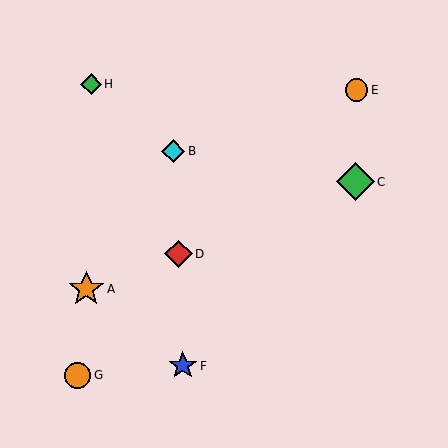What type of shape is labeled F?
Shape F is a blue star.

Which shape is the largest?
The green diamond (labeled C) is the largest.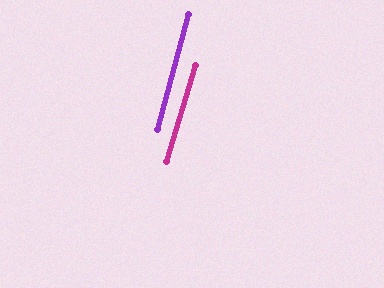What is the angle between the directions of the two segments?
Approximately 1 degree.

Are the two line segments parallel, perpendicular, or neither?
Parallel — their directions differ by only 1.3°.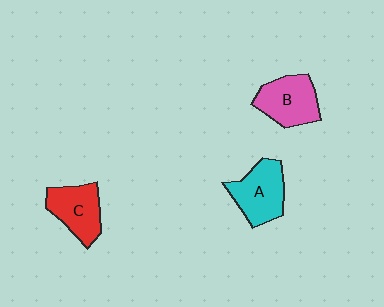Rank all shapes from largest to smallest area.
From largest to smallest: A (cyan), B (pink), C (red).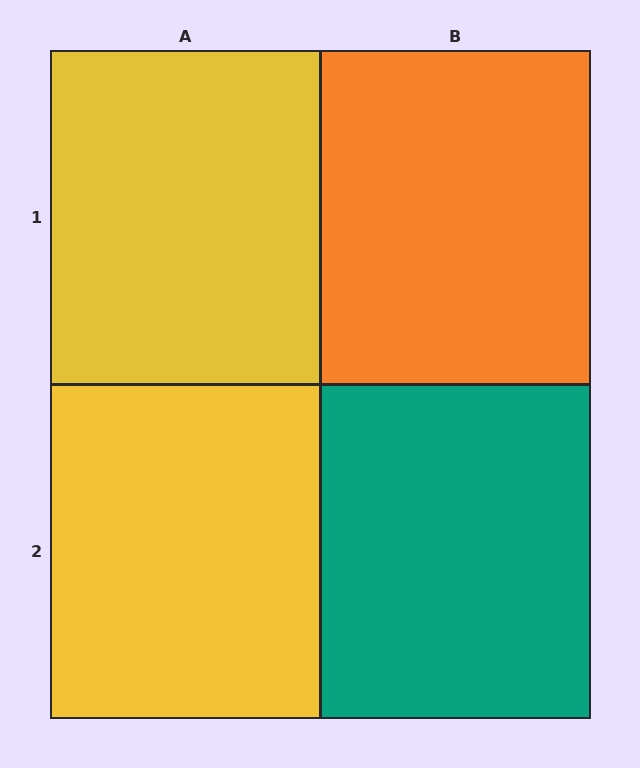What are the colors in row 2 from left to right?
Yellow, teal.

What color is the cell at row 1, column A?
Yellow.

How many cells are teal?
1 cell is teal.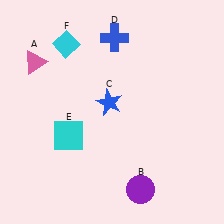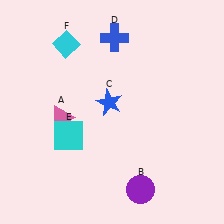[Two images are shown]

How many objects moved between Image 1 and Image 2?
1 object moved between the two images.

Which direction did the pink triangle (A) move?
The pink triangle (A) moved down.